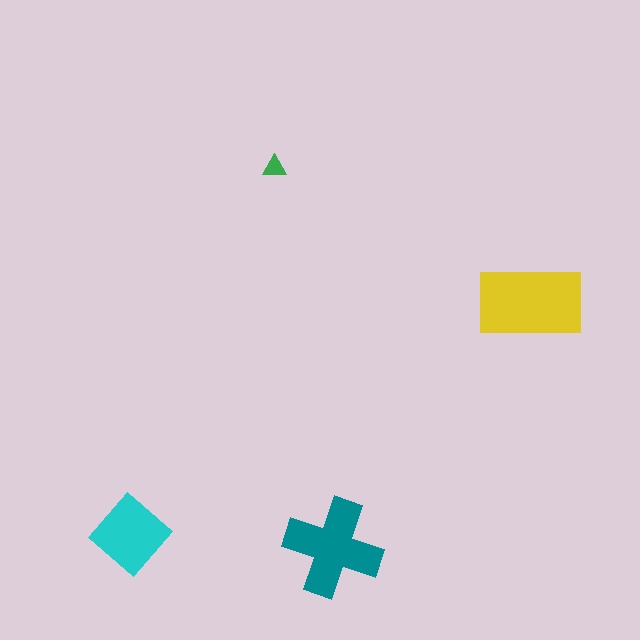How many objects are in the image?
There are 4 objects in the image.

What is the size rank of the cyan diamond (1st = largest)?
3rd.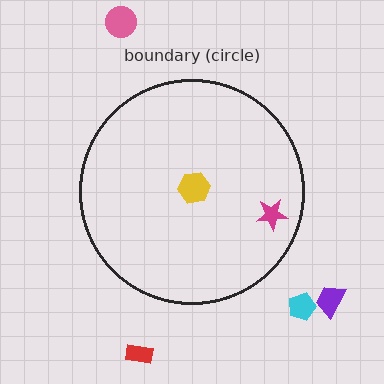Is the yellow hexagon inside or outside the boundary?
Inside.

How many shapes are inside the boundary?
2 inside, 4 outside.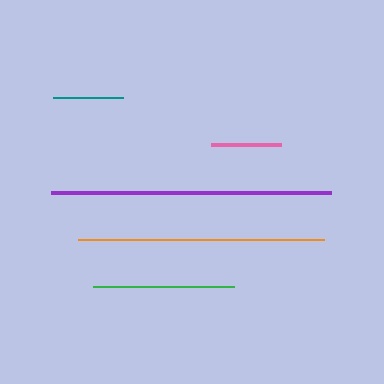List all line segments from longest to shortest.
From longest to shortest: purple, orange, green, teal, pink.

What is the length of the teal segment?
The teal segment is approximately 70 pixels long.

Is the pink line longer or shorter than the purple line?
The purple line is longer than the pink line.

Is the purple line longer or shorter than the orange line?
The purple line is longer than the orange line.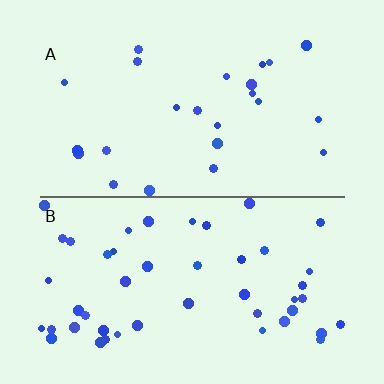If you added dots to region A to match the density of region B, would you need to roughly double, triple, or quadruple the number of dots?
Approximately double.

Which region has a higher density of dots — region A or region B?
B (the bottom).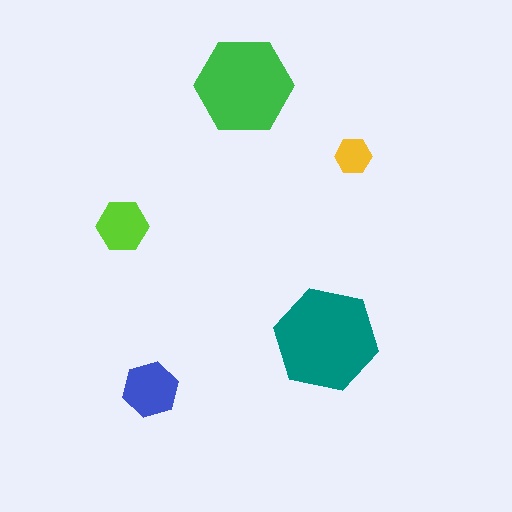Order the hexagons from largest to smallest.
the teal one, the green one, the blue one, the lime one, the yellow one.